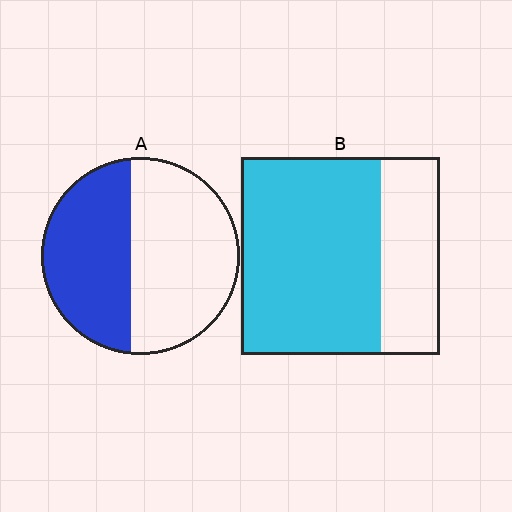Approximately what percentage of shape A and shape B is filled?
A is approximately 45% and B is approximately 70%.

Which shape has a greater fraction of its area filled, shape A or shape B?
Shape B.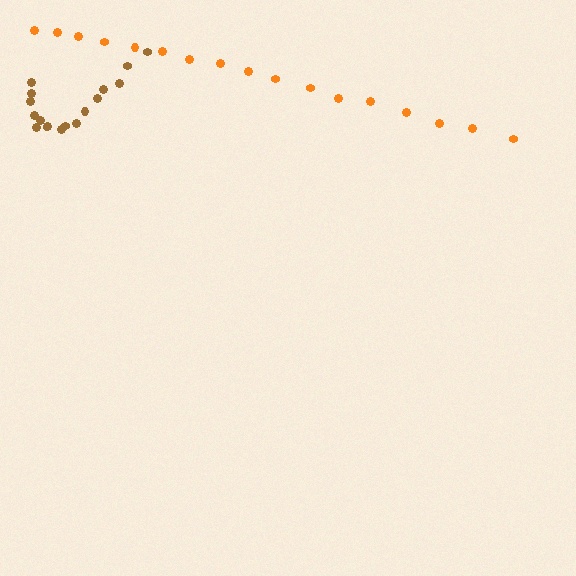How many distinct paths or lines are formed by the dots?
There are 2 distinct paths.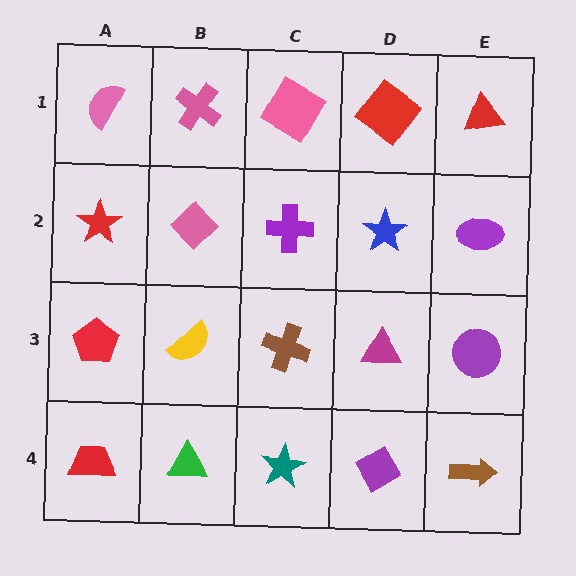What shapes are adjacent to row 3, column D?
A blue star (row 2, column D), a purple diamond (row 4, column D), a brown cross (row 3, column C), a purple circle (row 3, column E).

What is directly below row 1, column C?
A purple cross.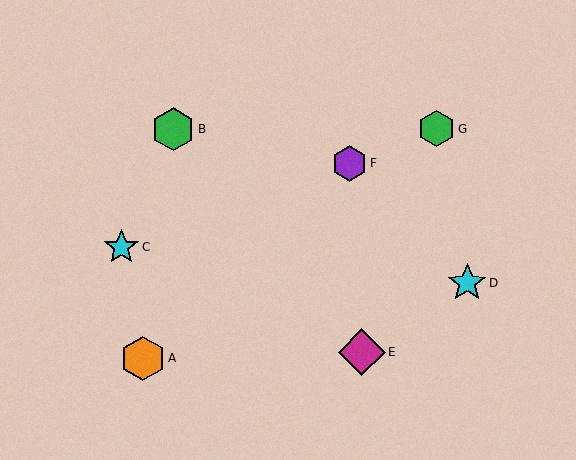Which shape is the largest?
The magenta diamond (labeled E) is the largest.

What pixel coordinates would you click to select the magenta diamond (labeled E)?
Click at (362, 352) to select the magenta diamond E.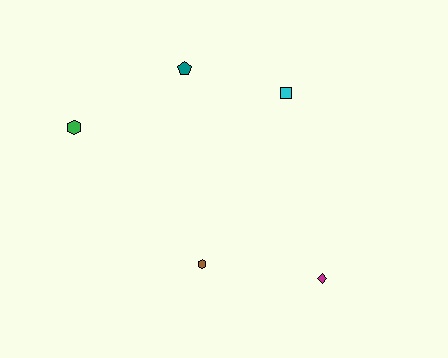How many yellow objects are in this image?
There are no yellow objects.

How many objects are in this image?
There are 5 objects.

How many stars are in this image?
There are no stars.